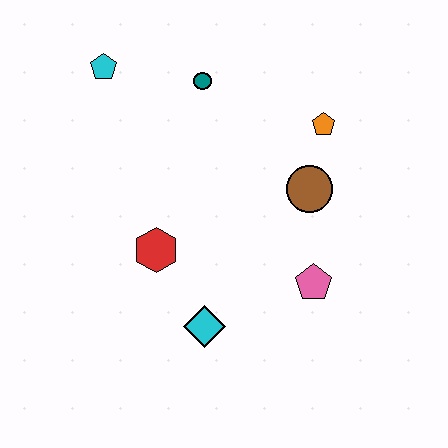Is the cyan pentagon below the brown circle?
No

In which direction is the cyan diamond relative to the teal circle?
The cyan diamond is below the teal circle.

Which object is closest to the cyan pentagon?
The teal circle is closest to the cyan pentagon.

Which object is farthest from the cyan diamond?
The cyan pentagon is farthest from the cyan diamond.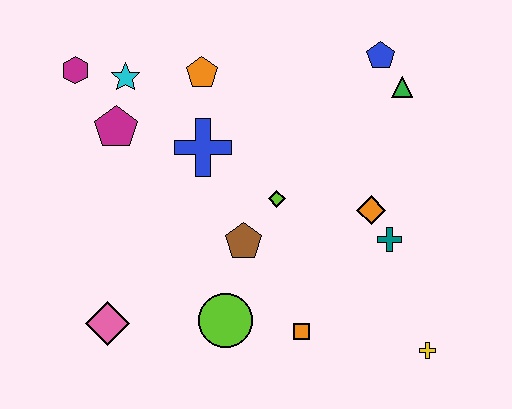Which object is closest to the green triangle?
The blue pentagon is closest to the green triangle.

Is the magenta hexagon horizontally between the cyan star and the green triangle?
No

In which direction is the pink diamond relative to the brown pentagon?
The pink diamond is to the left of the brown pentagon.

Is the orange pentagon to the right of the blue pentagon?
No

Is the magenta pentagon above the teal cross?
Yes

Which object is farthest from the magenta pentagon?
The yellow cross is farthest from the magenta pentagon.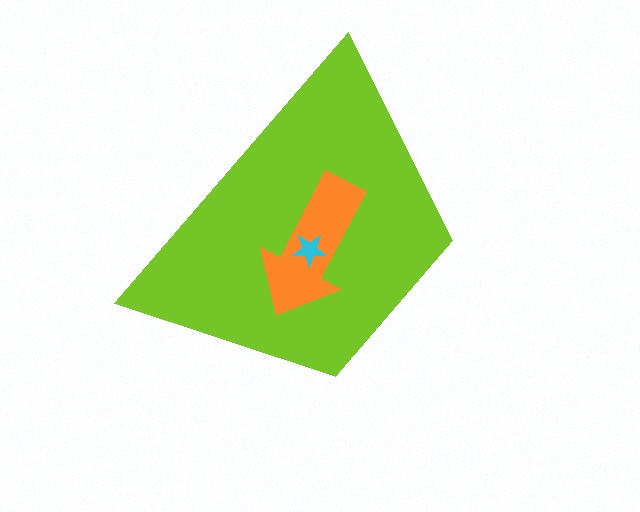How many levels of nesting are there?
3.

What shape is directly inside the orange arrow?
The cyan star.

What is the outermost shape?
The lime trapezoid.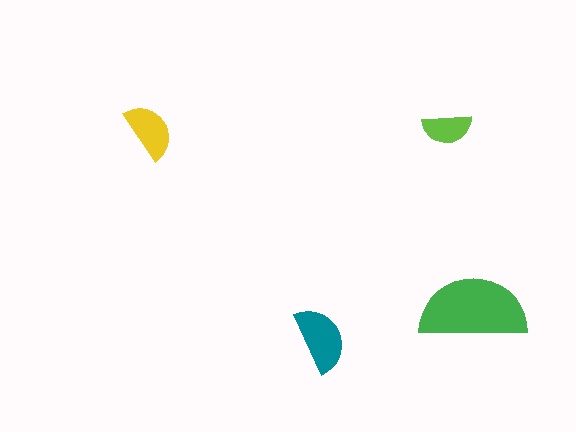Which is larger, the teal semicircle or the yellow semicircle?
The teal one.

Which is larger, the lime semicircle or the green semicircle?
The green one.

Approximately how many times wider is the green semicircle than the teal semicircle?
About 1.5 times wider.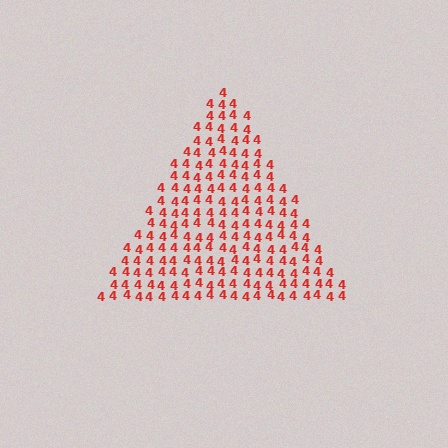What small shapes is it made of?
It is made of small digit 4's.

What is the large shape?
The large shape is a triangle.